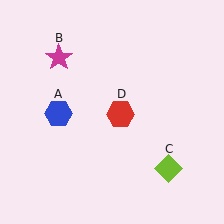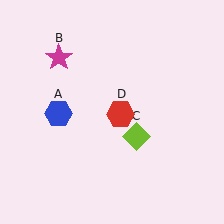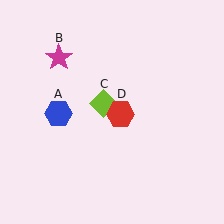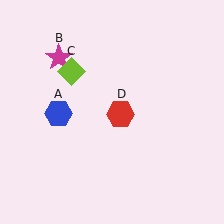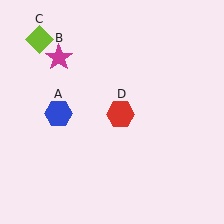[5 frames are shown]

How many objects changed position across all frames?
1 object changed position: lime diamond (object C).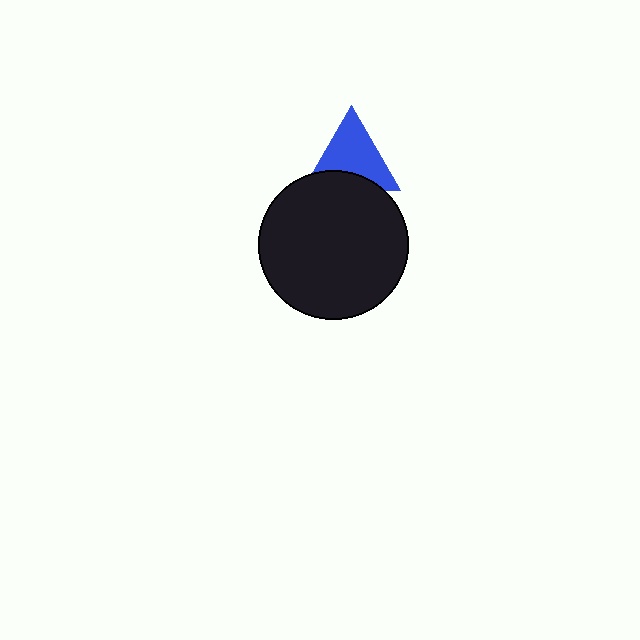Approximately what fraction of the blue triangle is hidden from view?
Roughly 30% of the blue triangle is hidden behind the black circle.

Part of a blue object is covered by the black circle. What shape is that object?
It is a triangle.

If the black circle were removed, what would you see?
You would see the complete blue triangle.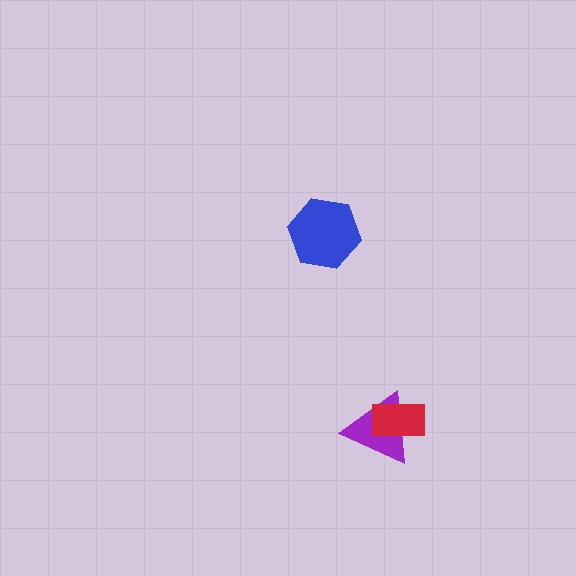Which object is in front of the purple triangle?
The red rectangle is in front of the purple triangle.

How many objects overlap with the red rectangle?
1 object overlaps with the red rectangle.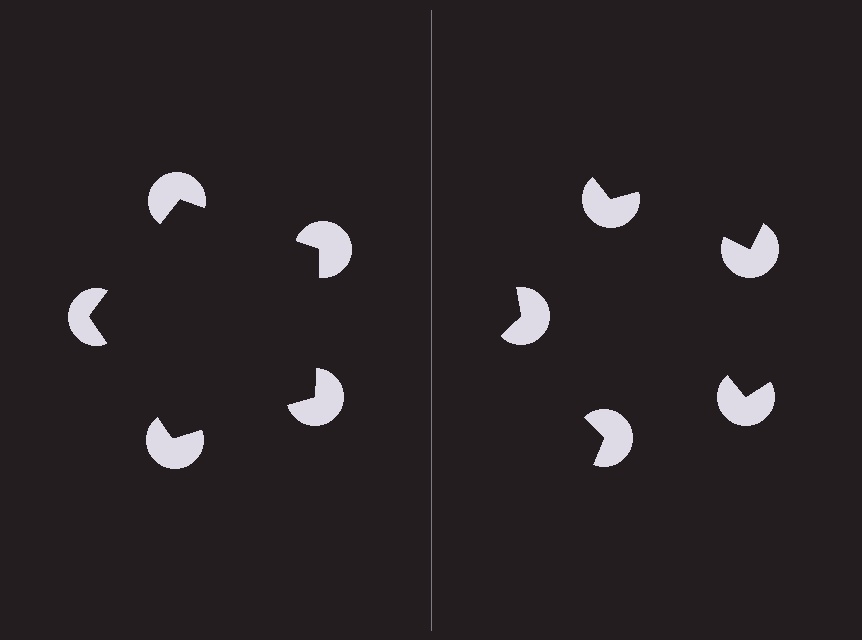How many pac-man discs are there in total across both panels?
10 — 5 on each side.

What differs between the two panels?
The pac-man discs are positioned identically on both sides; only the wedge orientations differ. On the left they align to a pentagon; on the right they are misaligned.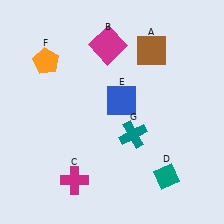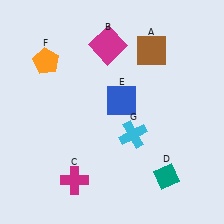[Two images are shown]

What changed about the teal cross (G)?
In Image 1, G is teal. In Image 2, it changed to cyan.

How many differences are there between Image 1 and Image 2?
There is 1 difference between the two images.